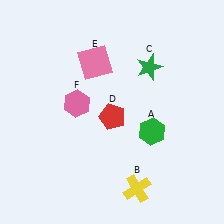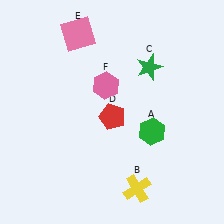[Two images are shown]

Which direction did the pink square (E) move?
The pink square (E) moved up.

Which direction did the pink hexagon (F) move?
The pink hexagon (F) moved right.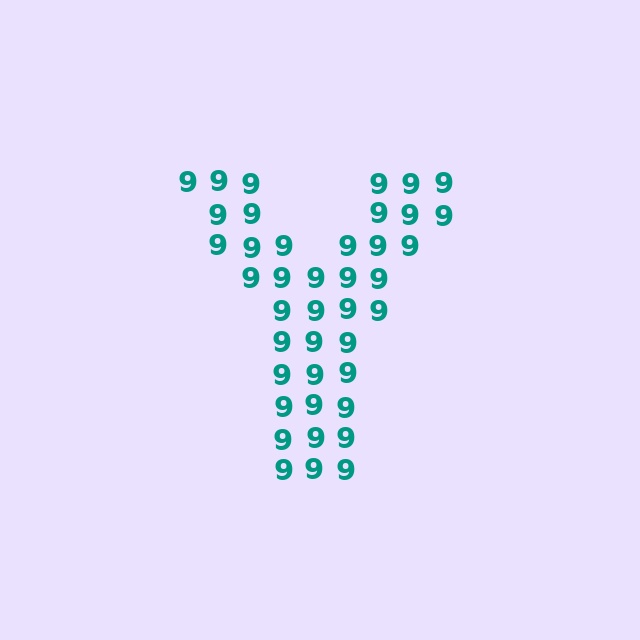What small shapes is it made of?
It is made of small digit 9's.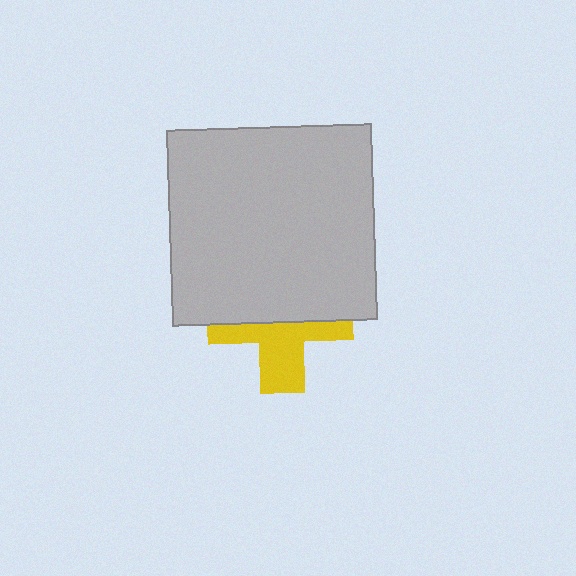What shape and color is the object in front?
The object in front is a light gray rectangle.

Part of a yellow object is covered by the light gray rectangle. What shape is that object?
It is a cross.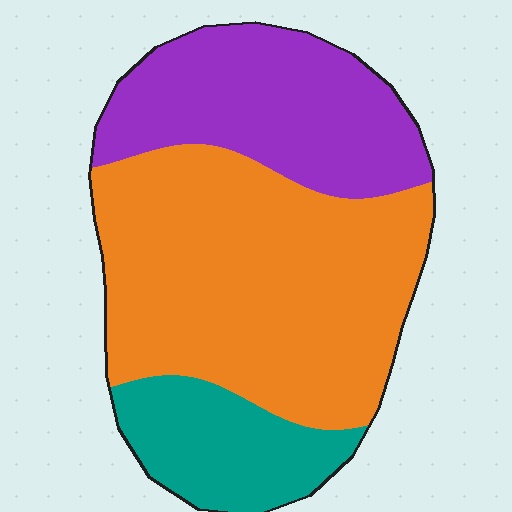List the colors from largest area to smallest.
From largest to smallest: orange, purple, teal.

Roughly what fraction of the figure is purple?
Purple takes up between a quarter and a half of the figure.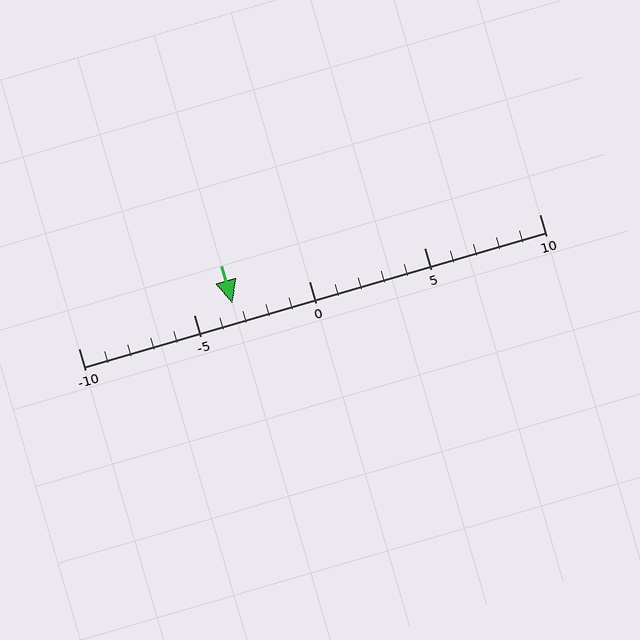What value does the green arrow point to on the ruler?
The green arrow points to approximately -3.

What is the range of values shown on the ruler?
The ruler shows values from -10 to 10.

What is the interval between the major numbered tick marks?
The major tick marks are spaced 5 units apart.